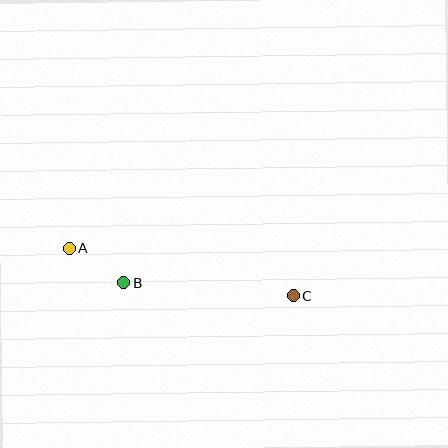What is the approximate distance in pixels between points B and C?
The distance between B and C is approximately 170 pixels.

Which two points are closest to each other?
Points A and B are closest to each other.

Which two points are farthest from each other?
Points A and C are farthest from each other.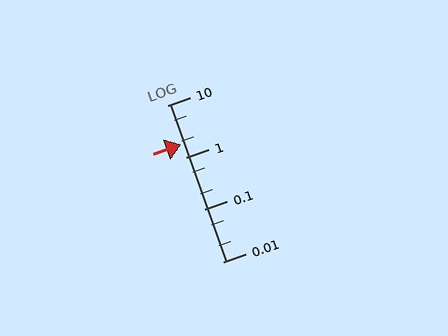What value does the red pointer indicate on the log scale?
The pointer indicates approximately 1.8.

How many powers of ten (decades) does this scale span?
The scale spans 3 decades, from 0.01 to 10.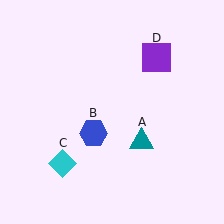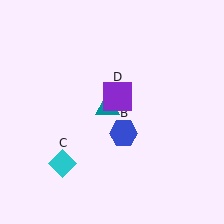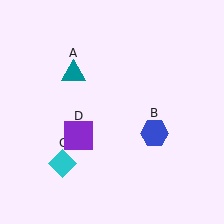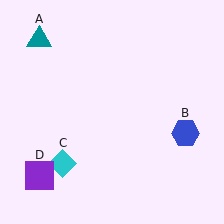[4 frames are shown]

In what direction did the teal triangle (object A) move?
The teal triangle (object A) moved up and to the left.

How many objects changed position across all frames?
3 objects changed position: teal triangle (object A), blue hexagon (object B), purple square (object D).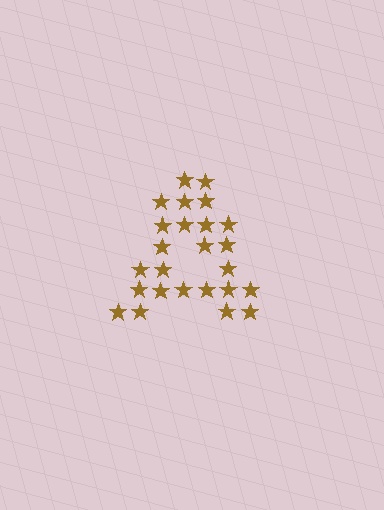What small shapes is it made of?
It is made of small stars.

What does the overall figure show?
The overall figure shows the letter A.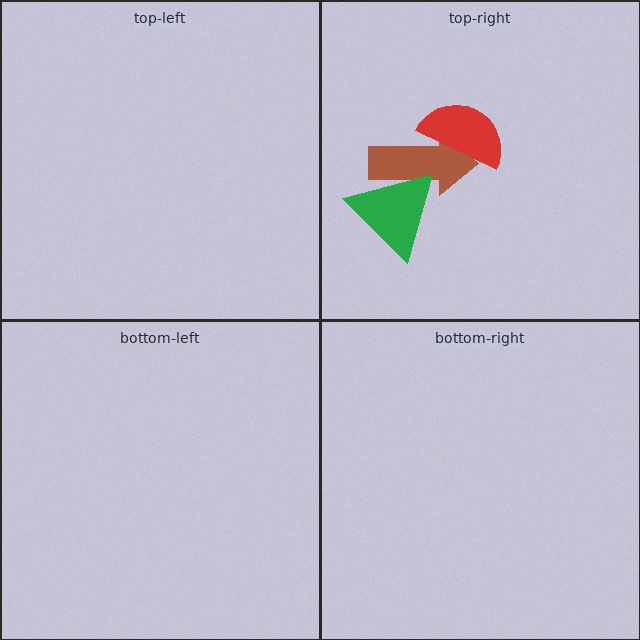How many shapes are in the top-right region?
3.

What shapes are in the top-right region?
The brown arrow, the red semicircle, the green triangle.